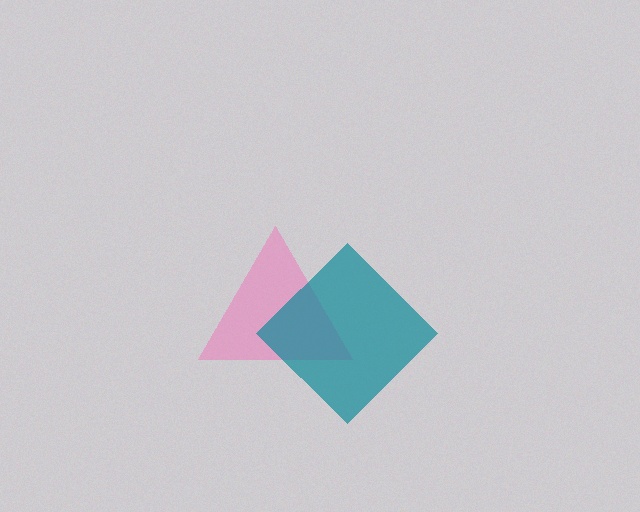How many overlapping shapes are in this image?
There are 2 overlapping shapes in the image.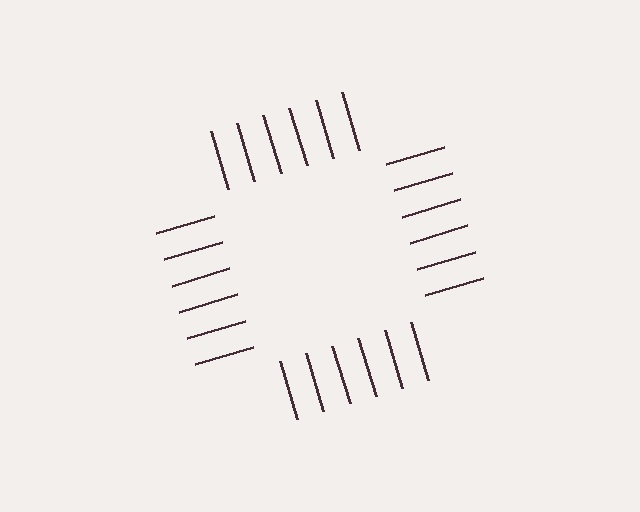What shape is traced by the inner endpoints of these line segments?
An illusory square — the line segments terminate on its edges but no continuous stroke is drawn.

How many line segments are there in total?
24 — 6 along each of the 4 edges.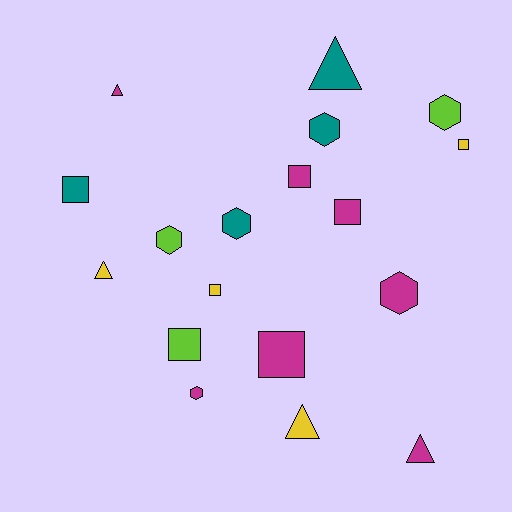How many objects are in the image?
There are 18 objects.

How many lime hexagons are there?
There are 2 lime hexagons.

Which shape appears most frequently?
Square, with 7 objects.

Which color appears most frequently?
Magenta, with 7 objects.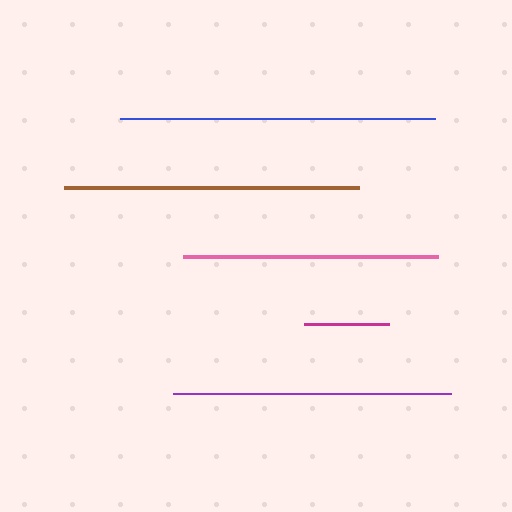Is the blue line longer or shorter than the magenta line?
The blue line is longer than the magenta line.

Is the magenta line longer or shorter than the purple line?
The purple line is longer than the magenta line.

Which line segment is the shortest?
The magenta line is the shortest at approximately 85 pixels.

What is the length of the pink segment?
The pink segment is approximately 254 pixels long.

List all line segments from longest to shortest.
From longest to shortest: blue, brown, purple, pink, magenta.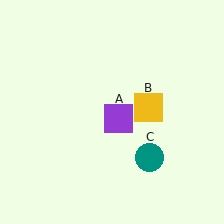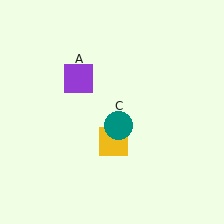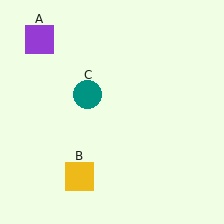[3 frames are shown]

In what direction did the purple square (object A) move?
The purple square (object A) moved up and to the left.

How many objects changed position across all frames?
3 objects changed position: purple square (object A), yellow square (object B), teal circle (object C).